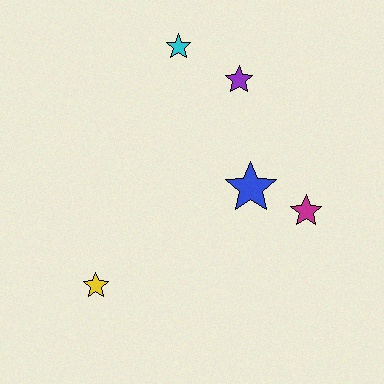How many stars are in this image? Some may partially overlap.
There are 5 stars.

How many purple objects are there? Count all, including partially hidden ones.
There is 1 purple object.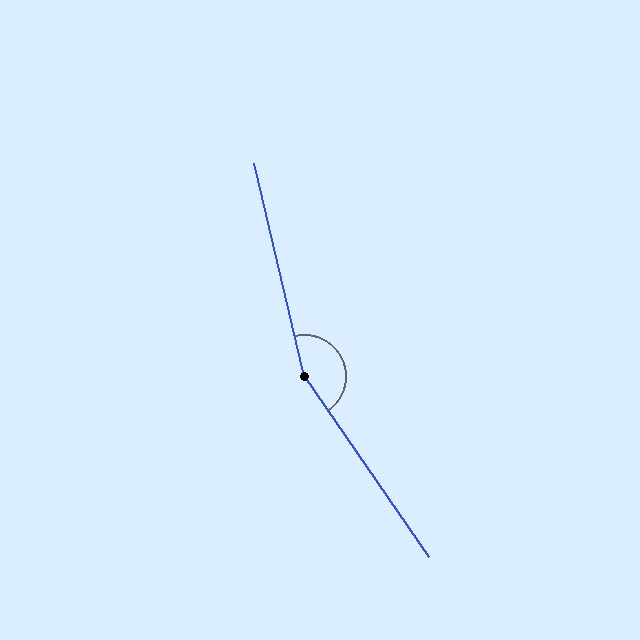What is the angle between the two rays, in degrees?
Approximately 159 degrees.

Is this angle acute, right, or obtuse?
It is obtuse.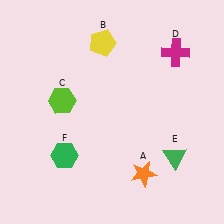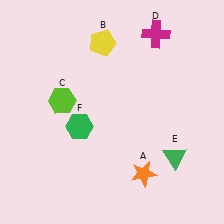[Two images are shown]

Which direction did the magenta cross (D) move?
The magenta cross (D) moved left.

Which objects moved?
The objects that moved are: the magenta cross (D), the green hexagon (F).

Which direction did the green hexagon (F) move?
The green hexagon (F) moved up.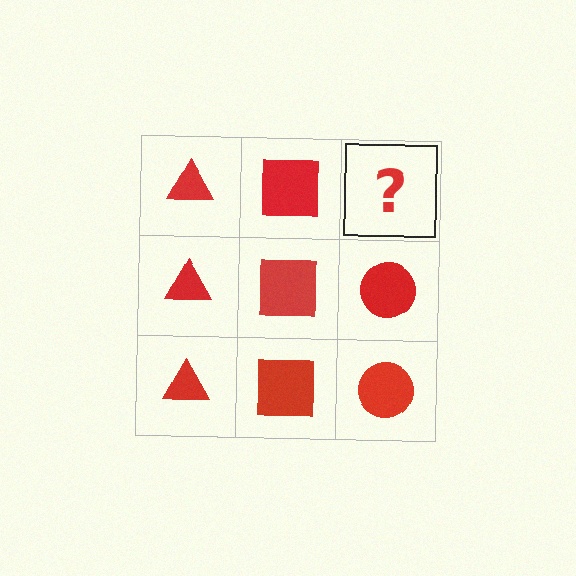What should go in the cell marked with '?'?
The missing cell should contain a red circle.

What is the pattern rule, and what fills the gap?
The rule is that each column has a consistent shape. The gap should be filled with a red circle.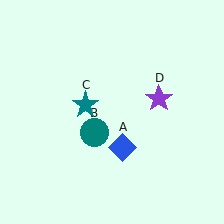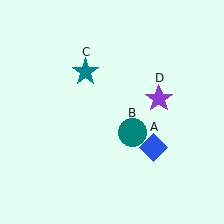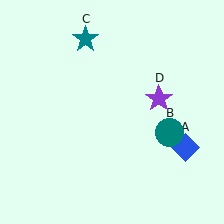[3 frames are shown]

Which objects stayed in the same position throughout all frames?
Purple star (object D) remained stationary.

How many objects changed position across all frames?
3 objects changed position: blue diamond (object A), teal circle (object B), teal star (object C).